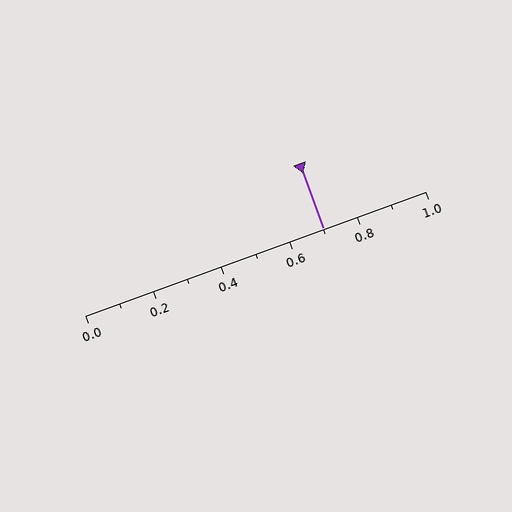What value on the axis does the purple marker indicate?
The marker indicates approximately 0.7.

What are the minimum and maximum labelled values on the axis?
The axis runs from 0.0 to 1.0.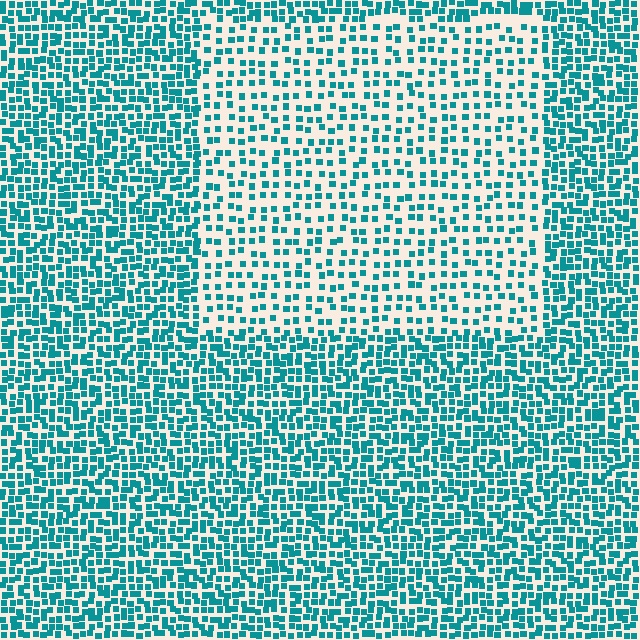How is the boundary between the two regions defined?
The boundary is defined by a change in element density (approximately 2.0x ratio). All elements are the same color, size, and shape.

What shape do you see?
I see a rectangle.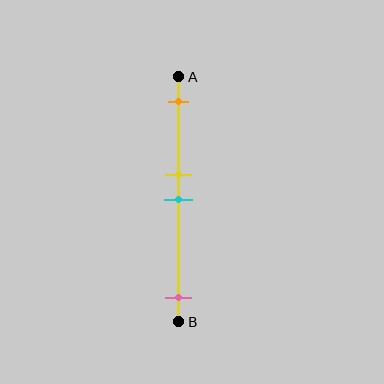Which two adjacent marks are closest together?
The yellow and cyan marks are the closest adjacent pair.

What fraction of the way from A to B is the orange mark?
The orange mark is approximately 10% (0.1) of the way from A to B.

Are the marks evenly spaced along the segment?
No, the marks are not evenly spaced.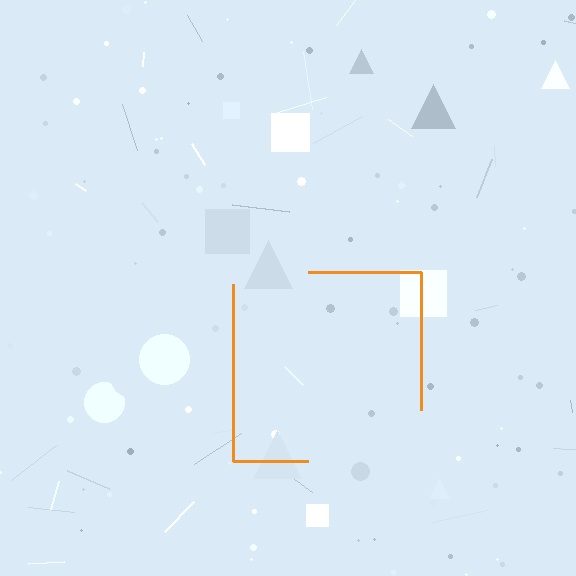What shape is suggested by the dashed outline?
The dashed outline suggests a square.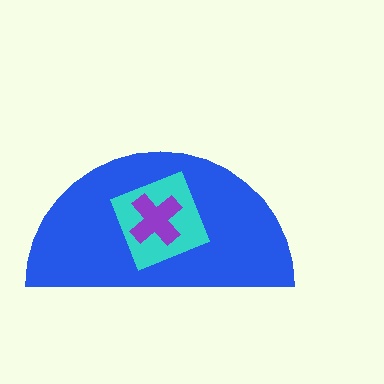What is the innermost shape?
The purple cross.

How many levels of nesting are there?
3.